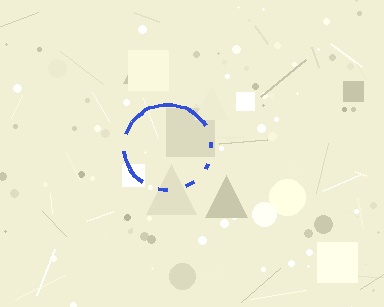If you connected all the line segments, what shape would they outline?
They would outline a circle.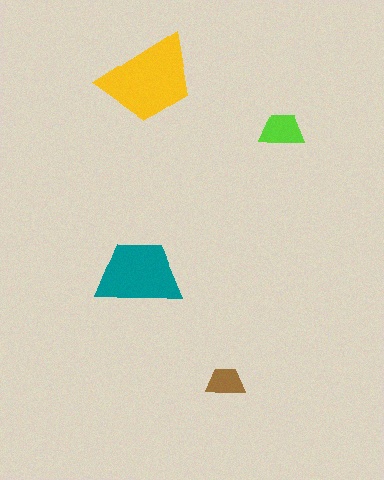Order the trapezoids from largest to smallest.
the yellow one, the teal one, the lime one, the brown one.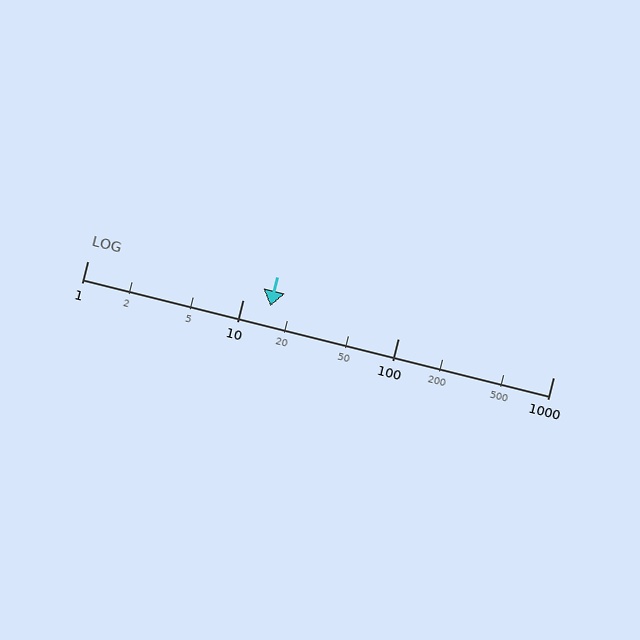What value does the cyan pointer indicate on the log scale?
The pointer indicates approximately 15.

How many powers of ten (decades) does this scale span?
The scale spans 3 decades, from 1 to 1000.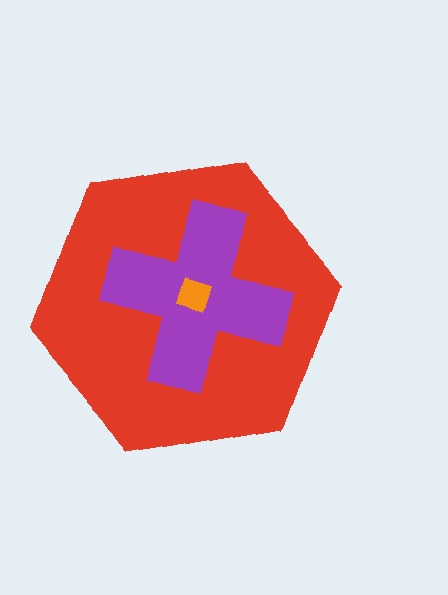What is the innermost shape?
The orange square.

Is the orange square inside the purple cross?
Yes.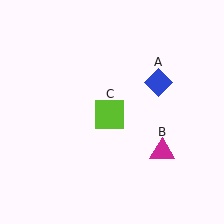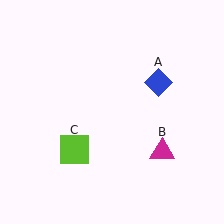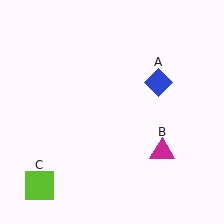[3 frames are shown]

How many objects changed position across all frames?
1 object changed position: lime square (object C).